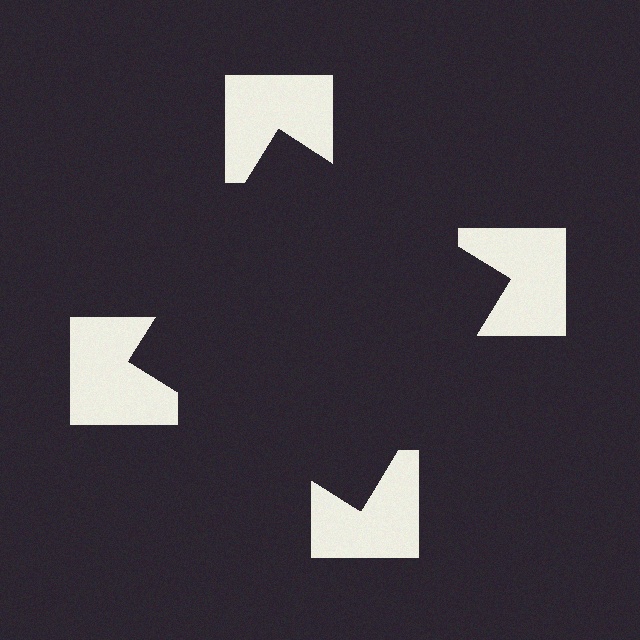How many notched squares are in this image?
There are 4 — one at each vertex of the illusory square.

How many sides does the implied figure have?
4 sides.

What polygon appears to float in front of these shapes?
An illusory square — its edges are inferred from the aligned wedge cuts in the notched squares, not physically drawn.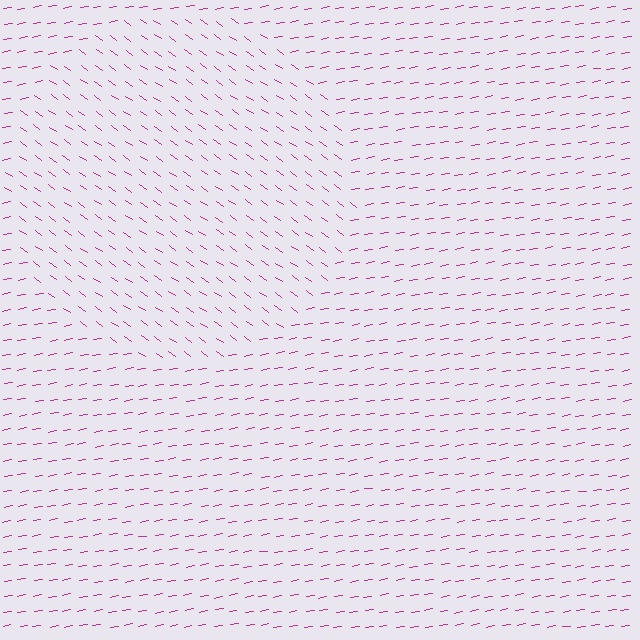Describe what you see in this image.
The image is filled with small magenta line segments. A circle region in the image has lines oriented differently from the surrounding lines, creating a visible texture boundary.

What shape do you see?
I see a circle.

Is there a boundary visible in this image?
Yes, there is a texture boundary formed by a change in line orientation.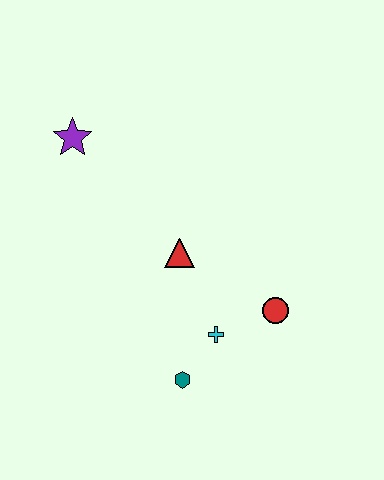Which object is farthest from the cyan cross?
The purple star is farthest from the cyan cross.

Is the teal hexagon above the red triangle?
No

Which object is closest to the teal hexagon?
The cyan cross is closest to the teal hexagon.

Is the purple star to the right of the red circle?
No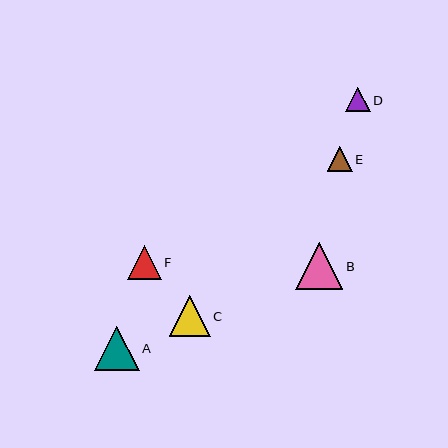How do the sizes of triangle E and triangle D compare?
Triangle E and triangle D are approximately the same size.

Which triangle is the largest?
Triangle B is the largest with a size of approximately 47 pixels.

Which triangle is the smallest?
Triangle D is the smallest with a size of approximately 24 pixels.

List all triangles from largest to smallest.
From largest to smallest: B, A, C, F, E, D.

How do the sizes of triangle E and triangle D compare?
Triangle E and triangle D are approximately the same size.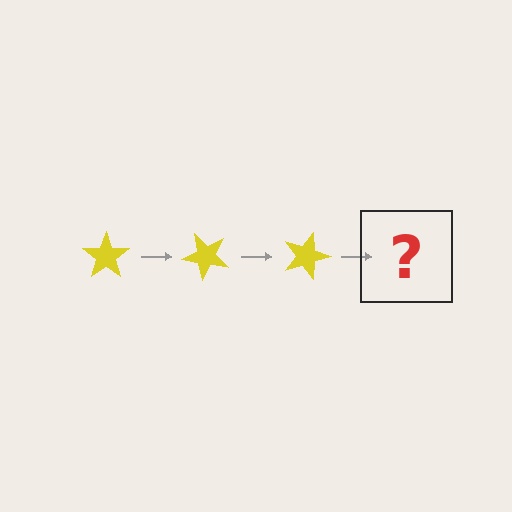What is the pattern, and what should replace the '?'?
The pattern is that the star rotates 45 degrees each step. The '?' should be a yellow star rotated 135 degrees.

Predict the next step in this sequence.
The next step is a yellow star rotated 135 degrees.